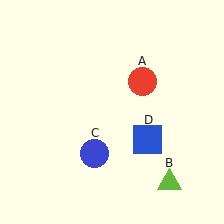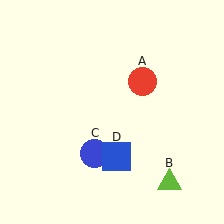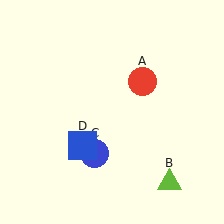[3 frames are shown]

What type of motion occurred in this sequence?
The blue square (object D) rotated clockwise around the center of the scene.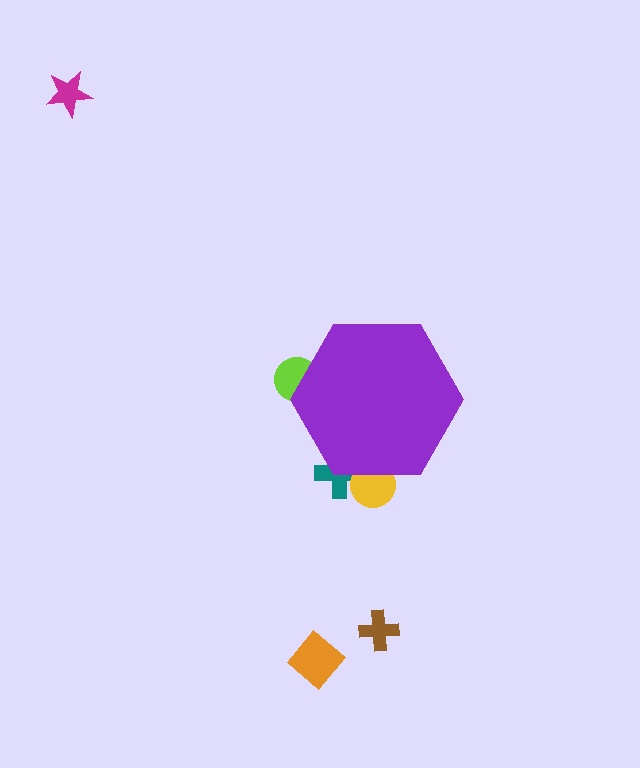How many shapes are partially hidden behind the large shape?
3 shapes are partially hidden.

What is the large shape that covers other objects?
A purple hexagon.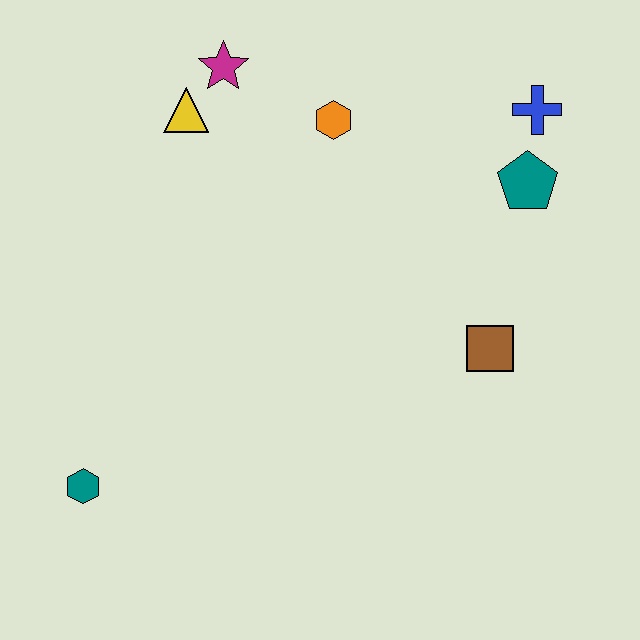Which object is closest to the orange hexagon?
The magenta star is closest to the orange hexagon.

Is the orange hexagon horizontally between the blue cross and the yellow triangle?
Yes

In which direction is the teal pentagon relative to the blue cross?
The teal pentagon is below the blue cross.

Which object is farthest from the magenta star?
The teal hexagon is farthest from the magenta star.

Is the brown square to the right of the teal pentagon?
No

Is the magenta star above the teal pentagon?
Yes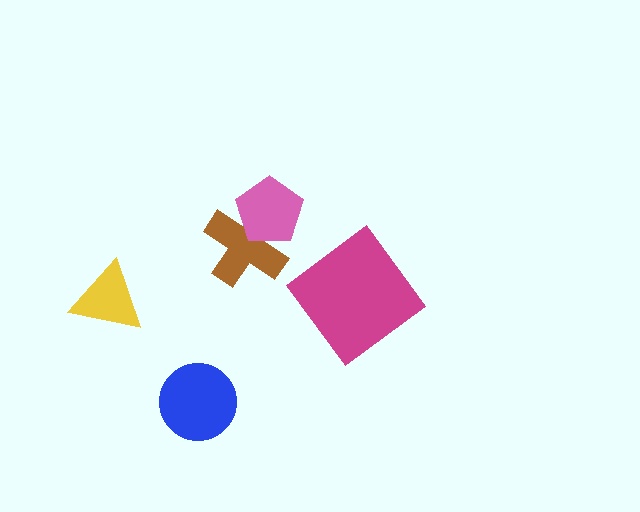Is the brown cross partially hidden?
Yes, it is partially covered by another shape.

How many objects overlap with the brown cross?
1 object overlaps with the brown cross.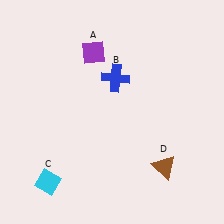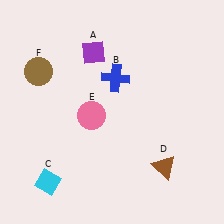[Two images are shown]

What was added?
A pink circle (E), a brown circle (F) were added in Image 2.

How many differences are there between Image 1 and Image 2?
There are 2 differences between the two images.